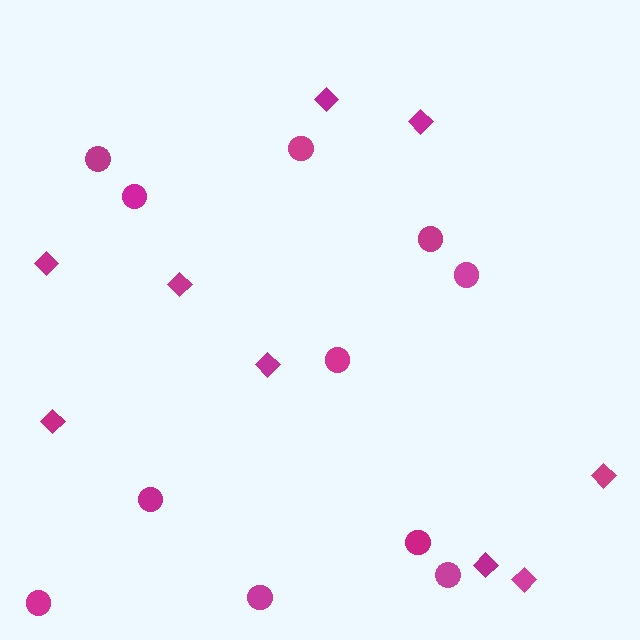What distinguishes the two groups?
There are 2 groups: one group of circles (11) and one group of diamonds (9).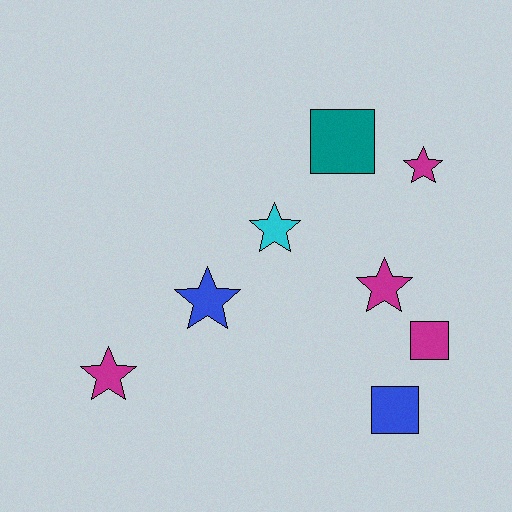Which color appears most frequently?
Magenta, with 4 objects.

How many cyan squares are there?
There are no cyan squares.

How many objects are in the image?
There are 8 objects.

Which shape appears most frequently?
Star, with 5 objects.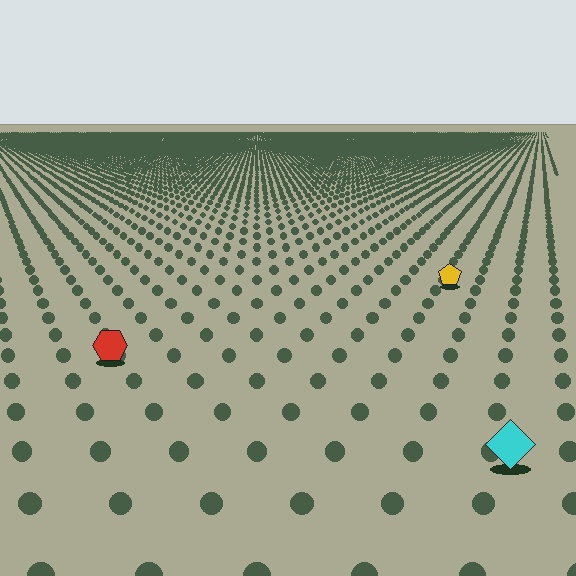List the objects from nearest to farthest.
From nearest to farthest: the cyan diamond, the red hexagon, the yellow pentagon.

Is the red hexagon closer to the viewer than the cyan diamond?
No. The cyan diamond is closer — you can tell from the texture gradient: the ground texture is coarser near it.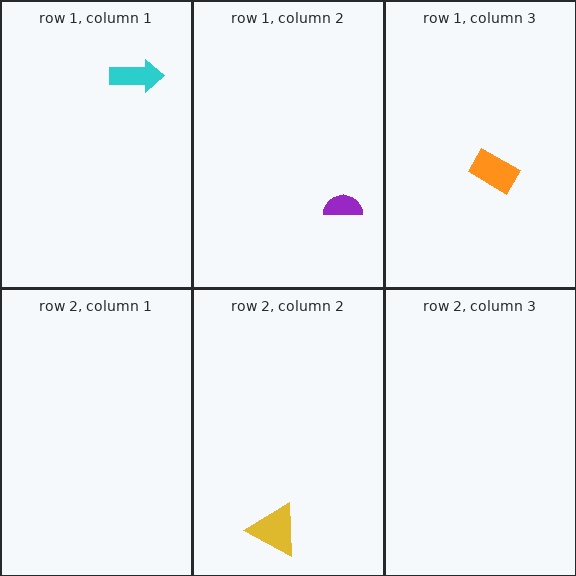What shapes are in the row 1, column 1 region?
The cyan arrow.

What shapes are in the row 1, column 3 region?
The orange rectangle.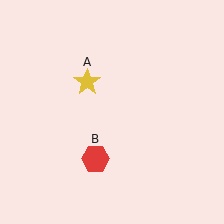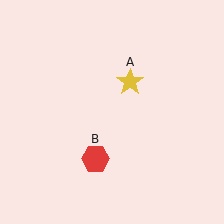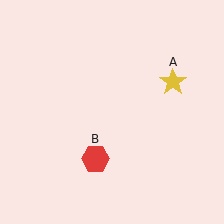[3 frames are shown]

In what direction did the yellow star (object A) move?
The yellow star (object A) moved right.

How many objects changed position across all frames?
1 object changed position: yellow star (object A).